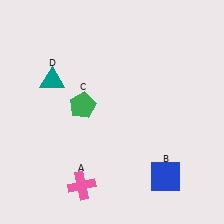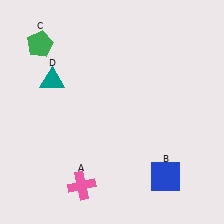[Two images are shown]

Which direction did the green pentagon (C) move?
The green pentagon (C) moved up.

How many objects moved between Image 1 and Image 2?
1 object moved between the two images.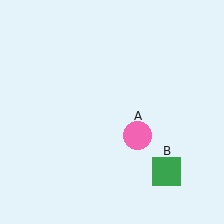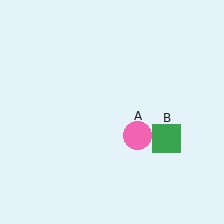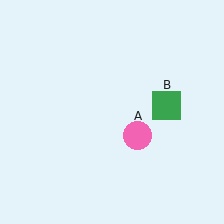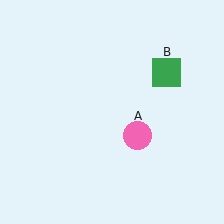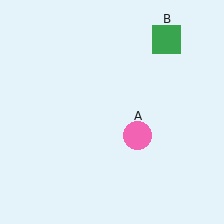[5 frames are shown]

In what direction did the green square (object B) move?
The green square (object B) moved up.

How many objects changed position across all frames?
1 object changed position: green square (object B).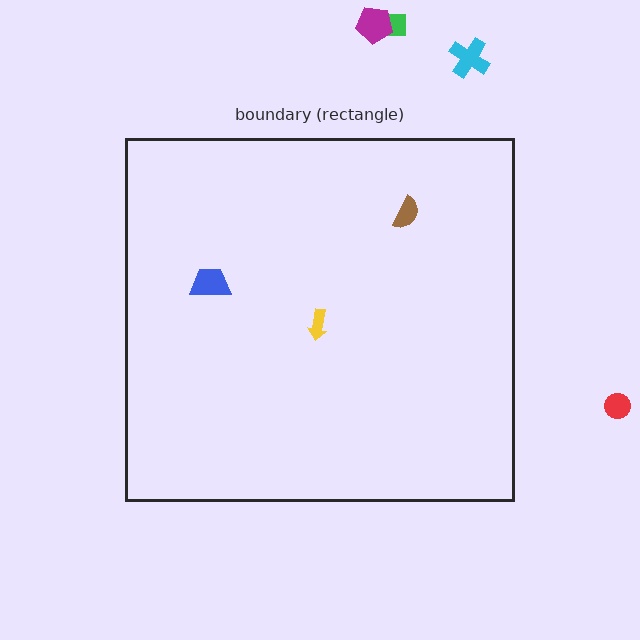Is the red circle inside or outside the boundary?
Outside.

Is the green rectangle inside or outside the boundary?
Outside.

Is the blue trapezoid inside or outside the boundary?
Inside.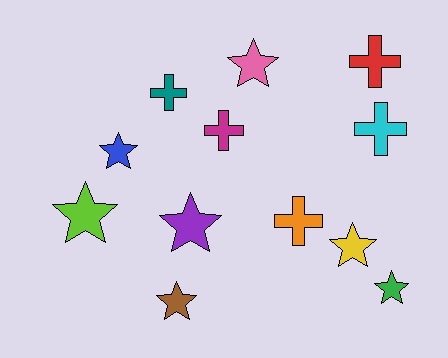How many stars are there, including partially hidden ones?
There are 7 stars.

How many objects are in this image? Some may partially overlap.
There are 12 objects.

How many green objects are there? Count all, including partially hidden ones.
There is 1 green object.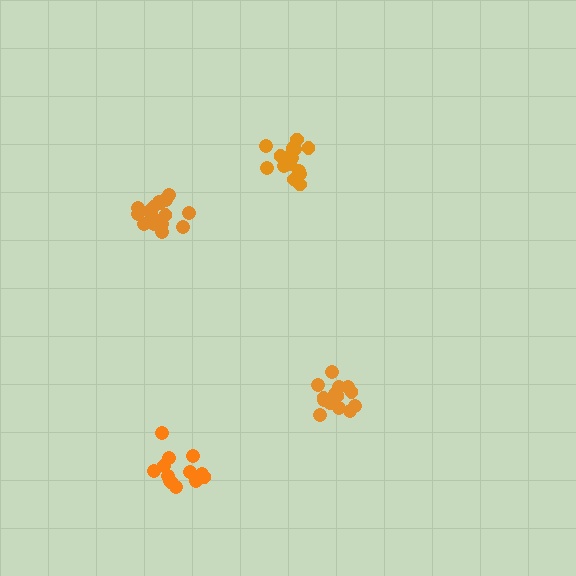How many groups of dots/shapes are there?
There are 4 groups.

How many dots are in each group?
Group 1: 17 dots, Group 2: 15 dots, Group 3: 14 dots, Group 4: 13 dots (59 total).